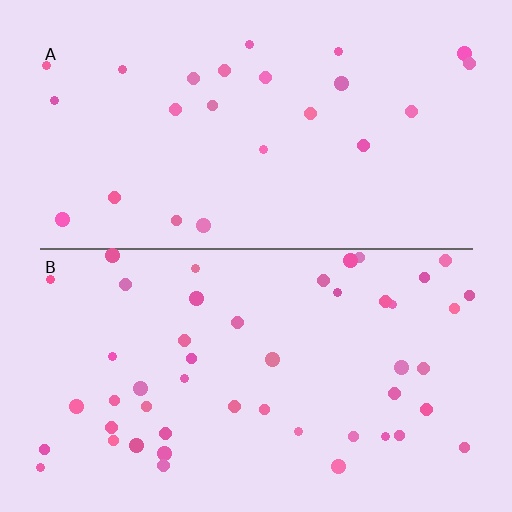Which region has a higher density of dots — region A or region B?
B (the bottom).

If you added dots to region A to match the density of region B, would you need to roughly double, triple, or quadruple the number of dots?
Approximately double.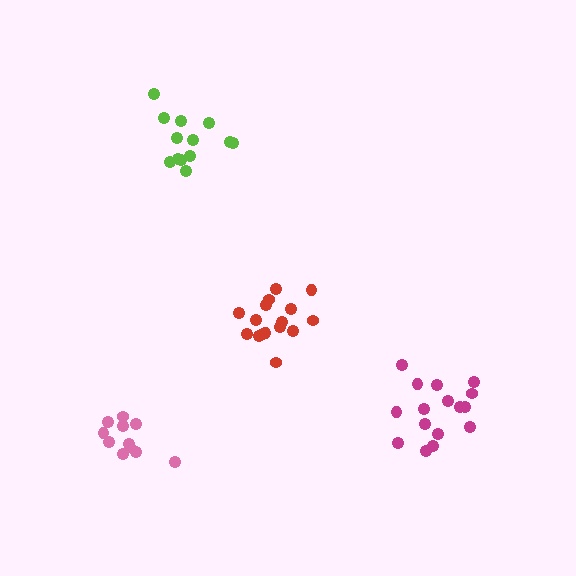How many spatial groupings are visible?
There are 4 spatial groupings.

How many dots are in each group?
Group 1: 11 dots, Group 2: 16 dots, Group 3: 16 dots, Group 4: 13 dots (56 total).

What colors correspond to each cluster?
The clusters are colored: pink, magenta, red, lime.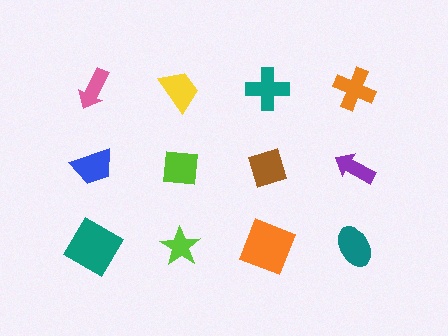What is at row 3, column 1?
A teal diamond.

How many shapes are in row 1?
4 shapes.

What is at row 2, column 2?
A lime square.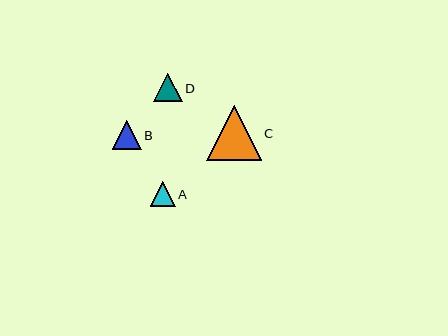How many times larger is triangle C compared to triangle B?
Triangle C is approximately 1.9 times the size of triangle B.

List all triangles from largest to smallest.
From largest to smallest: C, B, D, A.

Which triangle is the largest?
Triangle C is the largest with a size of approximately 54 pixels.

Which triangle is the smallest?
Triangle A is the smallest with a size of approximately 25 pixels.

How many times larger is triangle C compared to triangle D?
Triangle C is approximately 1.9 times the size of triangle D.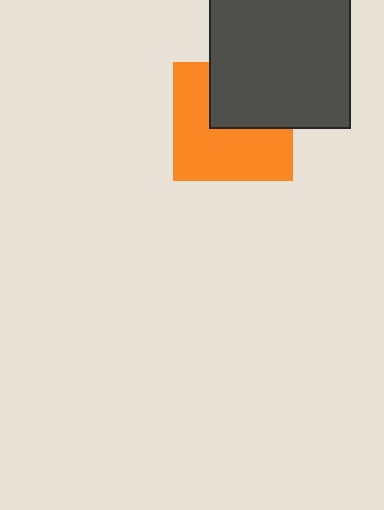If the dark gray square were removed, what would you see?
You would see the complete orange square.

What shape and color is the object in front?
The object in front is a dark gray square.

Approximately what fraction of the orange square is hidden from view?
Roughly 40% of the orange square is hidden behind the dark gray square.